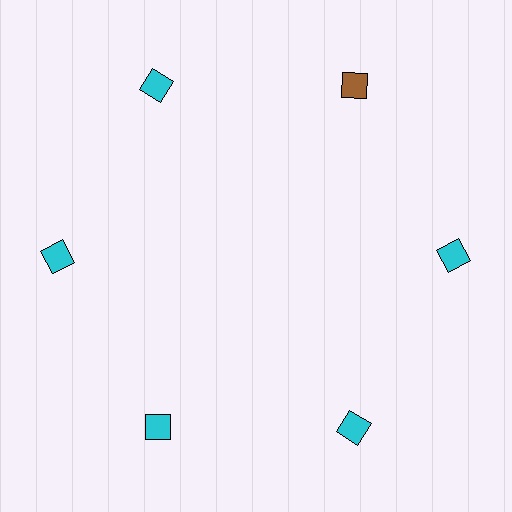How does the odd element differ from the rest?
It has a different color: brown instead of cyan.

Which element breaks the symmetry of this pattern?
The brown square at roughly the 1 o'clock position breaks the symmetry. All other shapes are cyan squares.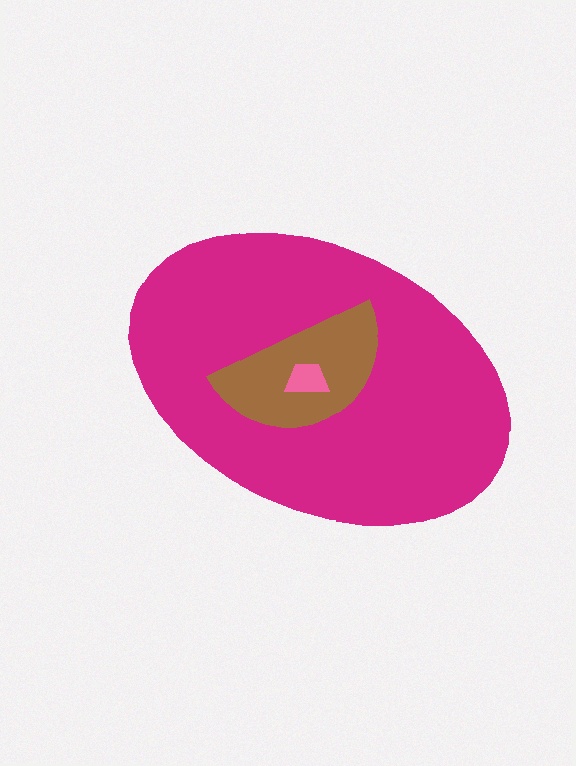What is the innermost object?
The pink trapezoid.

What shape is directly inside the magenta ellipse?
The brown semicircle.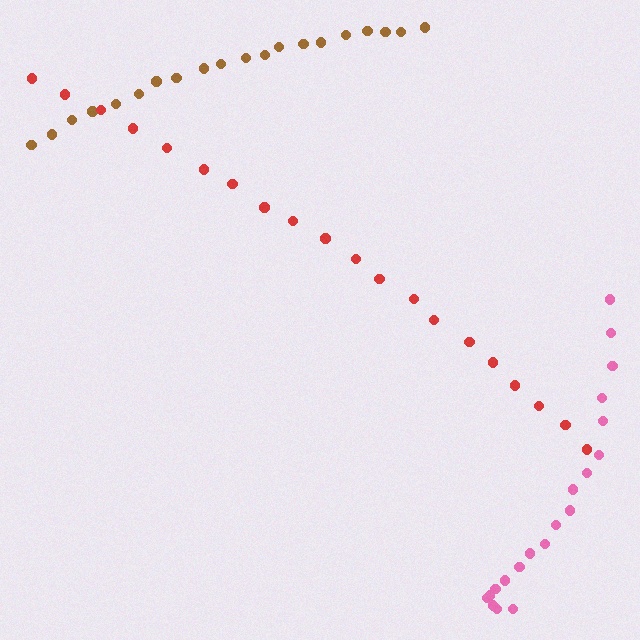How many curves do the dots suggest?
There are 3 distinct paths.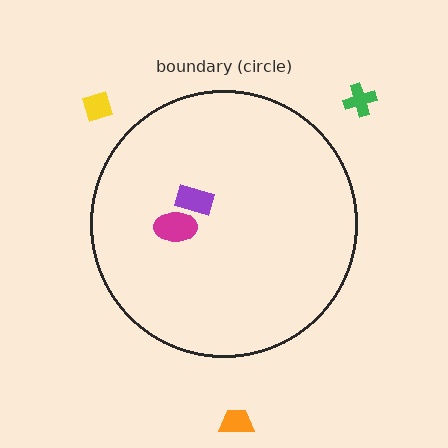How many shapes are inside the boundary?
2 inside, 3 outside.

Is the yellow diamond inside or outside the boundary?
Outside.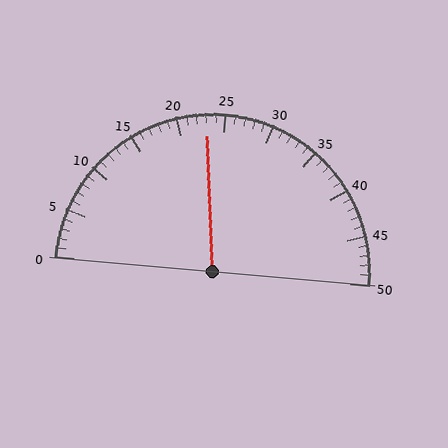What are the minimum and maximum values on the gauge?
The gauge ranges from 0 to 50.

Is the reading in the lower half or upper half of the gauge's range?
The reading is in the lower half of the range (0 to 50).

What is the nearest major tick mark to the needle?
The nearest major tick mark is 25.